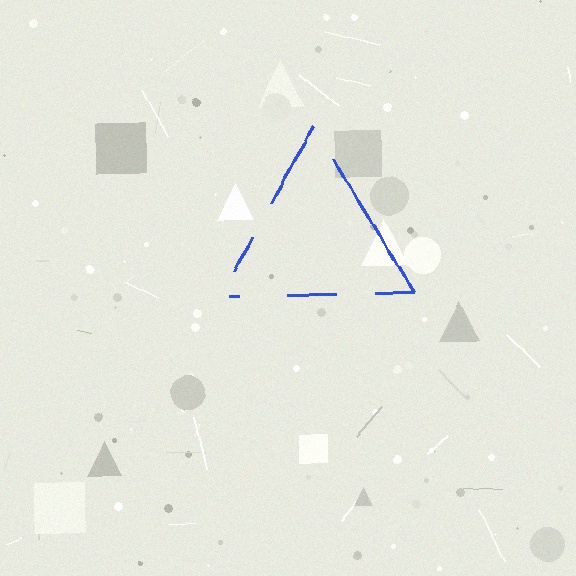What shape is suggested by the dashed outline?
The dashed outline suggests a triangle.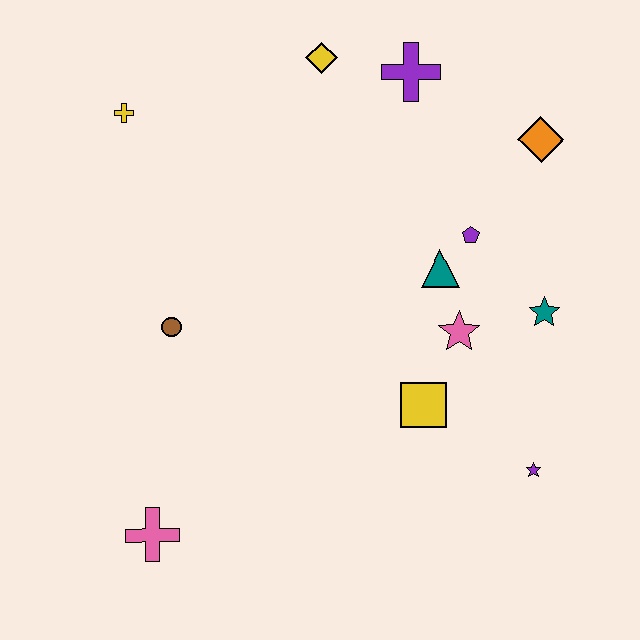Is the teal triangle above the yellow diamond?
No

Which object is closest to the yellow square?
The pink star is closest to the yellow square.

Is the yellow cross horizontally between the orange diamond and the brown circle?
No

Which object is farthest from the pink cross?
The orange diamond is farthest from the pink cross.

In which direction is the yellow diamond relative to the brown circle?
The yellow diamond is above the brown circle.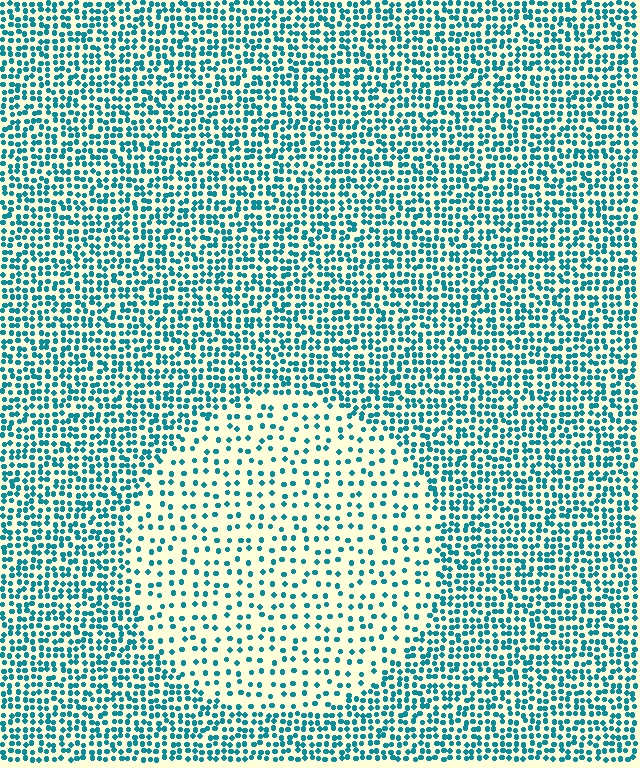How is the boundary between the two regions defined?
The boundary is defined by a change in element density (approximately 2.3x ratio). All elements are the same color, size, and shape.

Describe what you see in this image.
The image contains small teal elements arranged at two different densities. A circle-shaped region is visible where the elements are less densely packed than the surrounding area.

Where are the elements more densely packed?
The elements are more densely packed outside the circle boundary.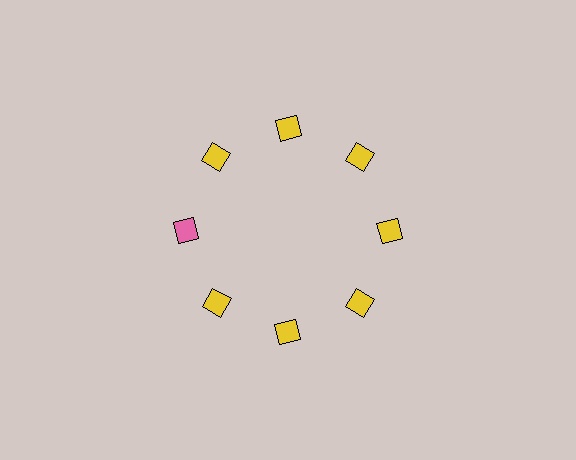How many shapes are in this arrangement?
There are 8 shapes arranged in a ring pattern.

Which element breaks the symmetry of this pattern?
The pink diamond at roughly the 9 o'clock position breaks the symmetry. All other shapes are yellow diamonds.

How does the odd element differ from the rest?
It has a different color: pink instead of yellow.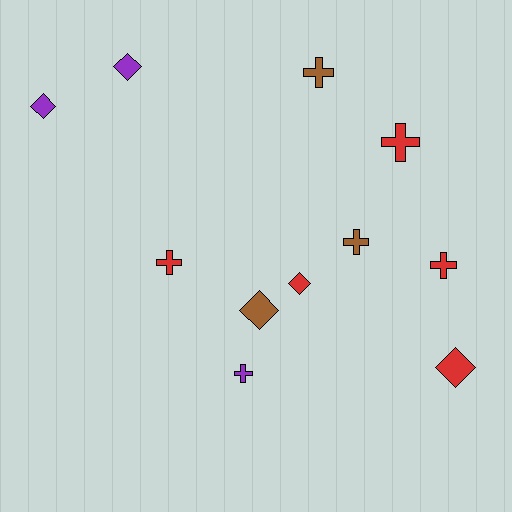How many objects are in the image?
There are 11 objects.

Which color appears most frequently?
Red, with 5 objects.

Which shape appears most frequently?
Cross, with 6 objects.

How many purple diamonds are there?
There are 2 purple diamonds.